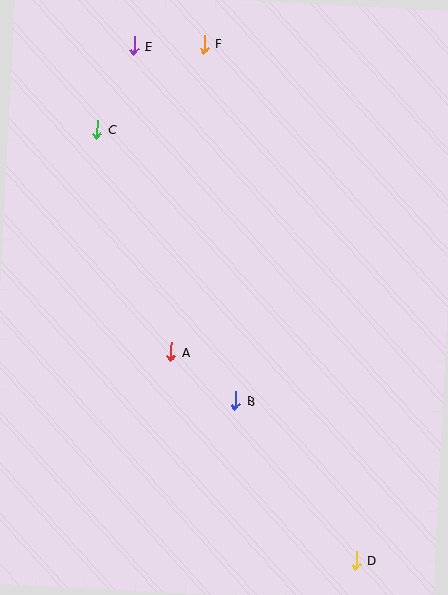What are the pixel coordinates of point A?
Point A is at (171, 352).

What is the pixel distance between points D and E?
The distance between D and E is 560 pixels.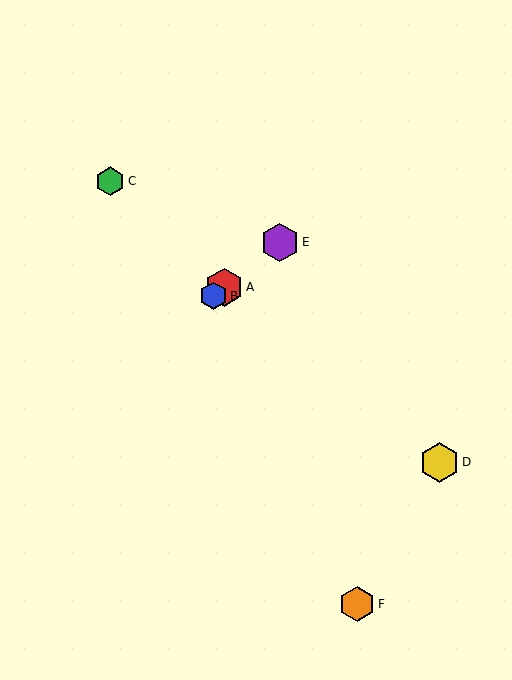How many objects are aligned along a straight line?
3 objects (A, B, E) are aligned along a straight line.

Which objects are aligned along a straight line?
Objects A, B, E are aligned along a straight line.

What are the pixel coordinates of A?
Object A is at (224, 287).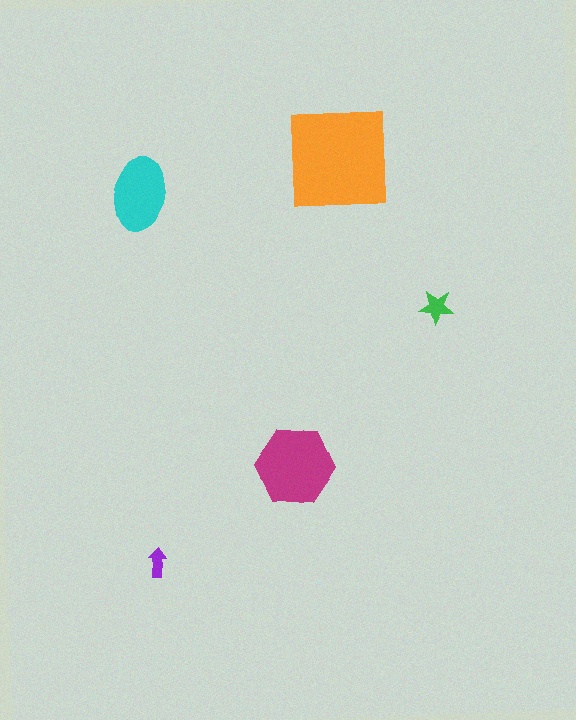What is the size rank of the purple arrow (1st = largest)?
5th.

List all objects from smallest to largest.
The purple arrow, the green star, the cyan ellipse, the magenta hexagon, the orange square.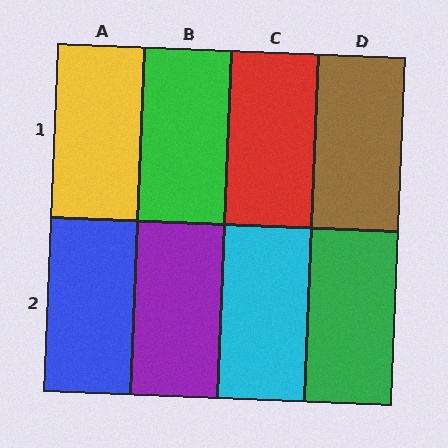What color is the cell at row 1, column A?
Yellow.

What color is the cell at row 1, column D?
Brown.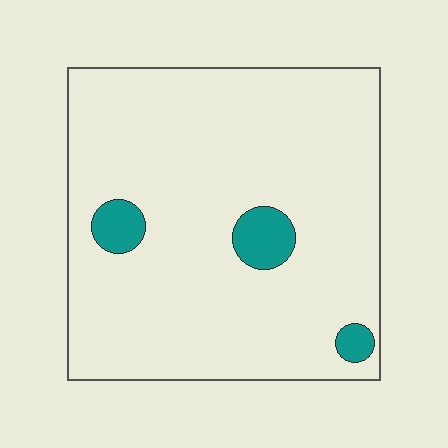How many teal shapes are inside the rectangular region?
3.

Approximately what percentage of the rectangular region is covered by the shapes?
Approximately 5%.